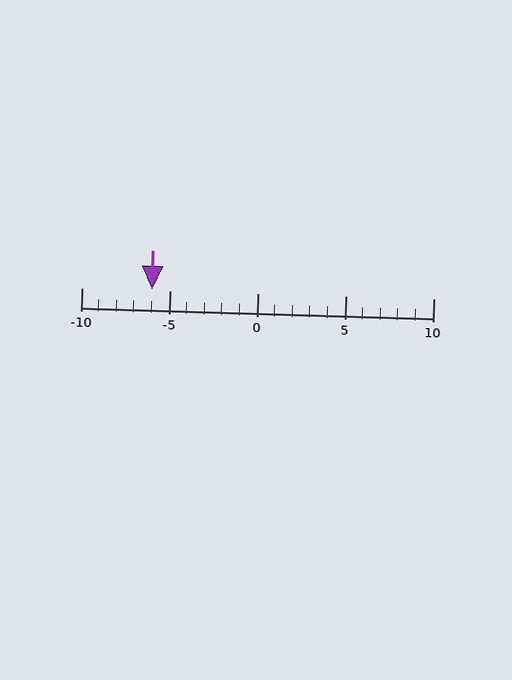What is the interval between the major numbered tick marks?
The major tick marks are spaced 5 units apart.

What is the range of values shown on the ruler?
The ruler shows values from -10 to 10.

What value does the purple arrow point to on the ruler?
The purple arrow points to approximately -6.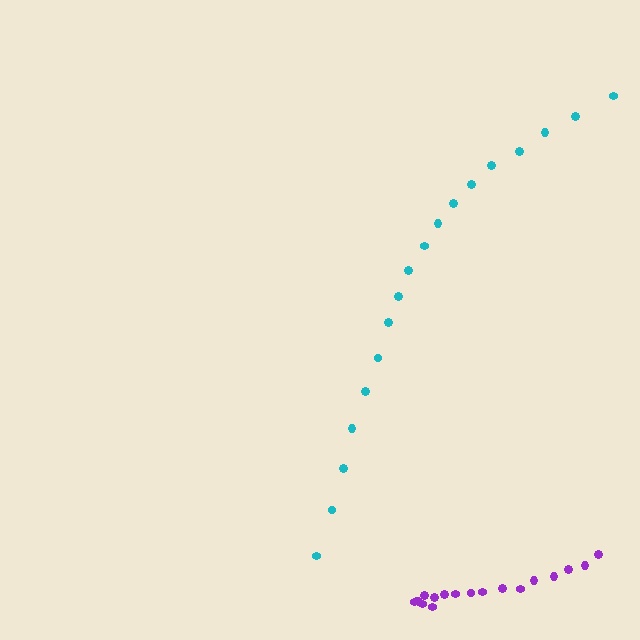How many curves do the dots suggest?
There are 2 distinct paths.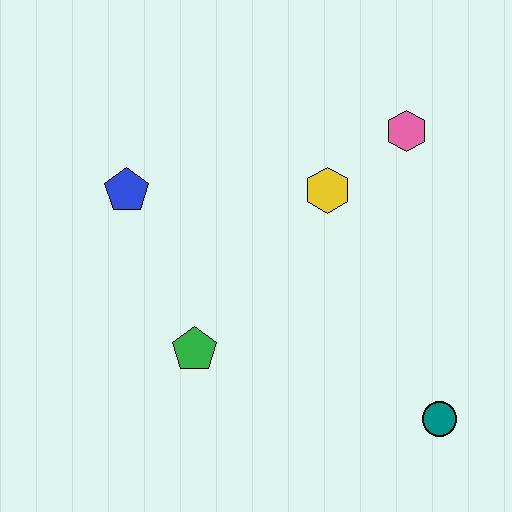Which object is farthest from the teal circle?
The blue pentagon is farthest from the teal circle.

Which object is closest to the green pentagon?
The blue pentagon is closest to the green pentagon.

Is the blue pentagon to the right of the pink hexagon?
No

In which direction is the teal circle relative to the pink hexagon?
The teal circle is below the pink hexagon.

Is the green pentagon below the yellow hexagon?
Yes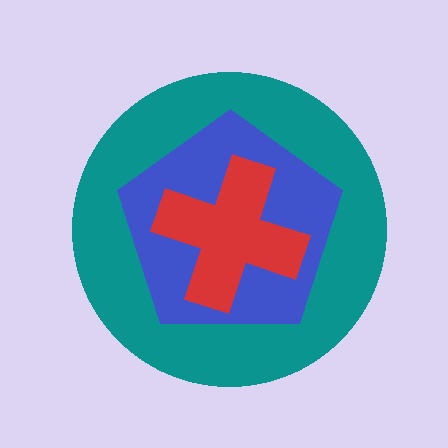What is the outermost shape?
The teal circle.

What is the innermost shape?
The red cross.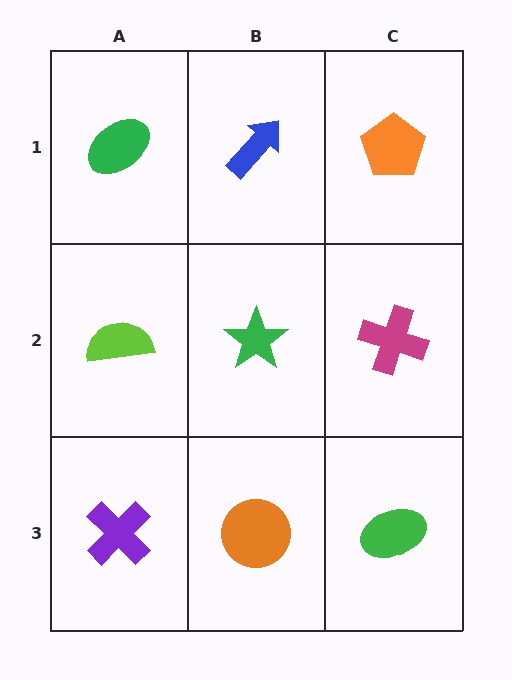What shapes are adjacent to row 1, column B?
A green star (row 2, column B), a green ellipse (row 1, column A), an orange pentagon (row 1, column C).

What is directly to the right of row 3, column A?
An orange circle.